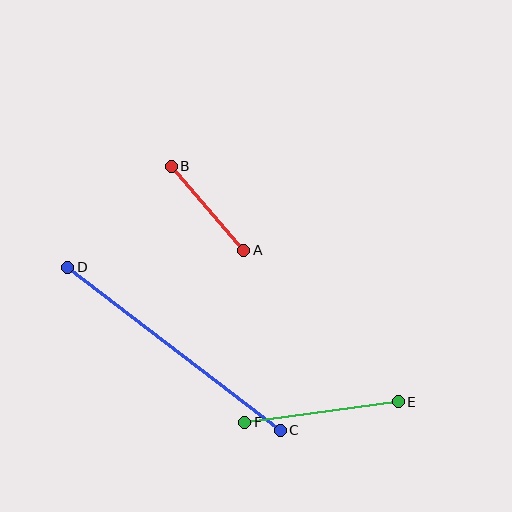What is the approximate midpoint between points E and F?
The midpoint is at approximately (322, 412) pixels.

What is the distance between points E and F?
The distance is approximately 155 pixels.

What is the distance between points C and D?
The distance is approximately 267 pixels.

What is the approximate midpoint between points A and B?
The midpoint is at approximately (208, 208) pixels.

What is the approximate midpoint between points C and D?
The midpoint is at approximately (174, 349) pixels.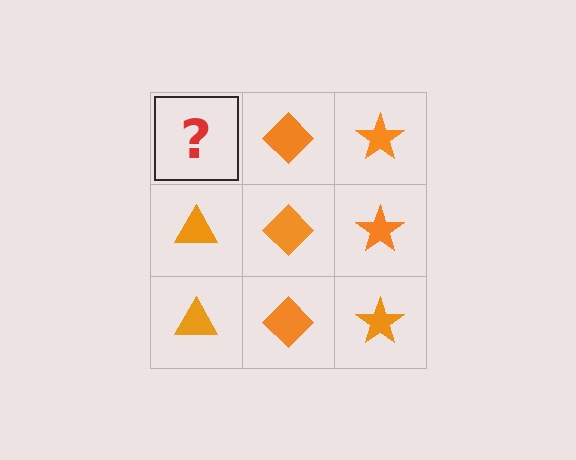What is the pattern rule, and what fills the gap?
The rule is that each column has a consistent shape. The gap should be filled with an orange triangle.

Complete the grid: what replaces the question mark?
The question mark should be replaced with an orange triangle.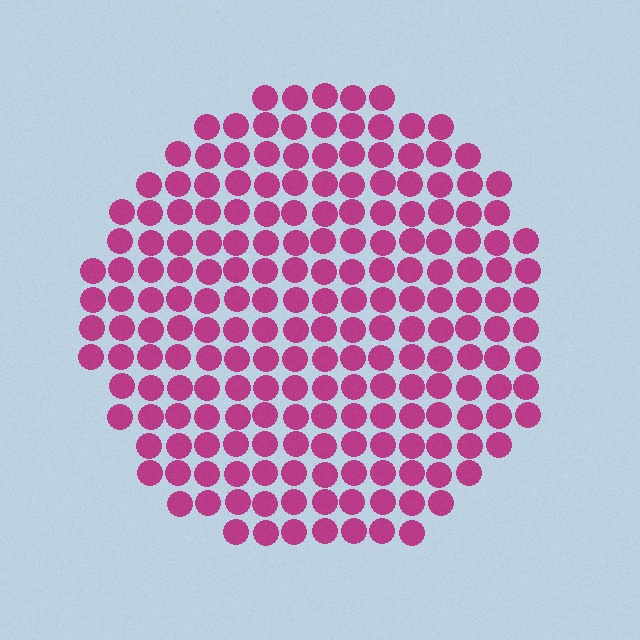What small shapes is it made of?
It is made of small circles.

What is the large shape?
The large shape is a circle.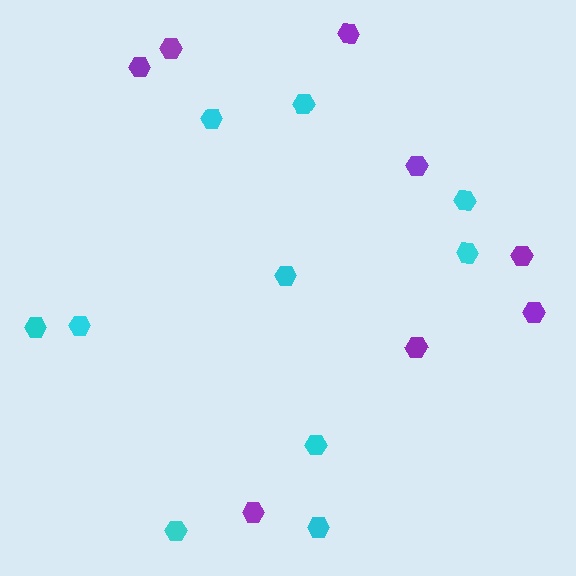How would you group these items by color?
There are 2 groups: one group of cyan hexagons (10) and one group of purple hexagons (8).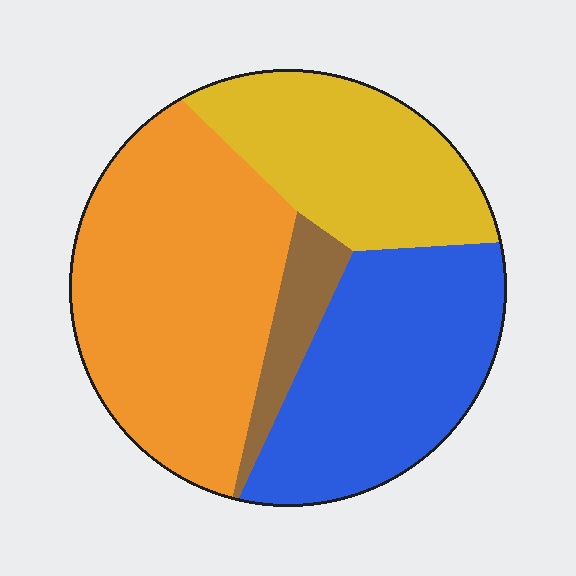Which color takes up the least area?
Brown, at roughly 5%.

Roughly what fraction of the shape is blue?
Blue takes up about one third (1/3) of the shape.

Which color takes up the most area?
Orange, at roughly 40%.